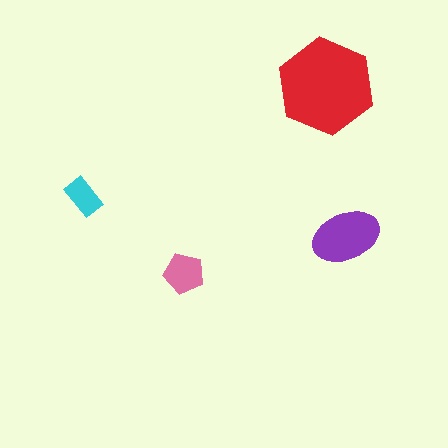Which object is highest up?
The red hexagon is topmost.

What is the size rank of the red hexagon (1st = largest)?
1st.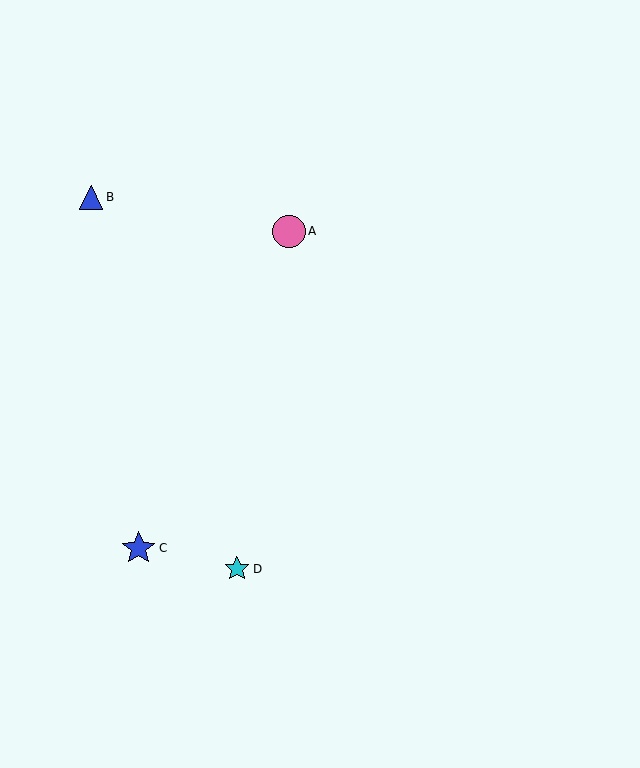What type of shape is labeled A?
Shape A is a pink circle.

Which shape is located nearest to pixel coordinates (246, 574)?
The cyan star (labeled D) at (237, 569) is nearest to that location.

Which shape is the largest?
The blue star (labeled C) is the largest.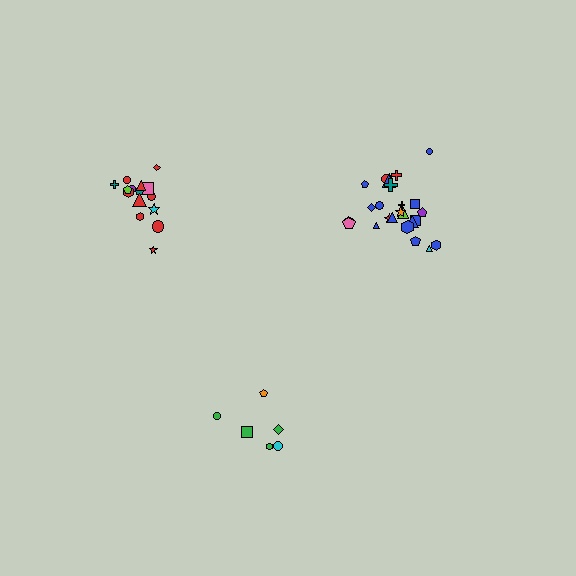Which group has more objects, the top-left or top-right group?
The top-right group.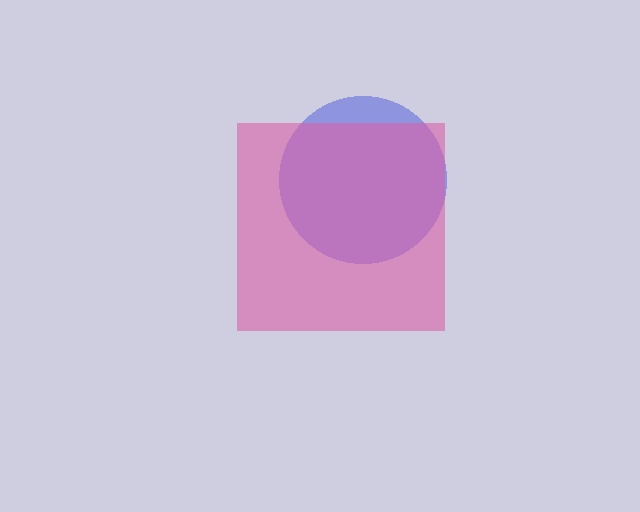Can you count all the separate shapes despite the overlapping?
Yes, there are 2 separate shapes.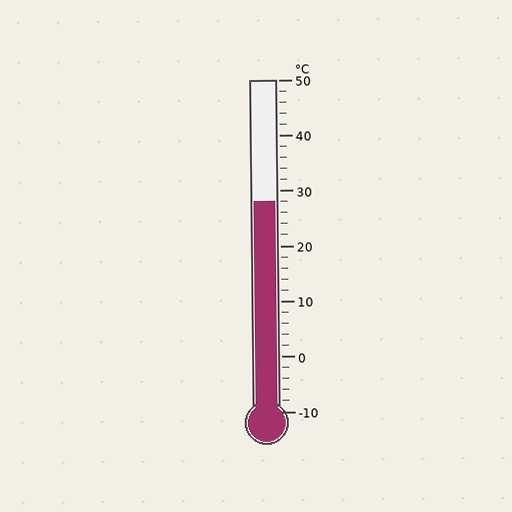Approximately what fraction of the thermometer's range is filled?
The thermometer is filled to approximately 65% of its range.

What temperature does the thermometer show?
The thermometer shows approximately 28°C.